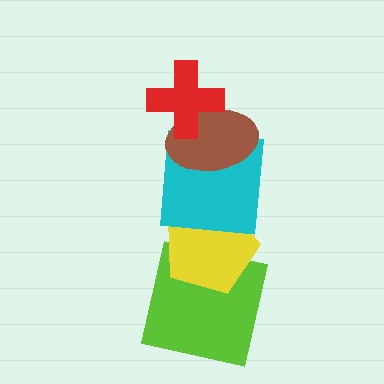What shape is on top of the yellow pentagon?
The cyan square is on top of the yellow pentagon.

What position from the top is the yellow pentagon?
The yellow pentagon is 4th from the top.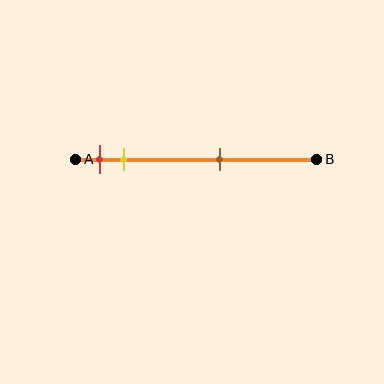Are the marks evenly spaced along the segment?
No, the marks are not evenly spaced.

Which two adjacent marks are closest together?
The red and yellow marks are the closest adjacent pair.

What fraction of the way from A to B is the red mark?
The red mark is approximately 10% (0.1) of the way from A to B.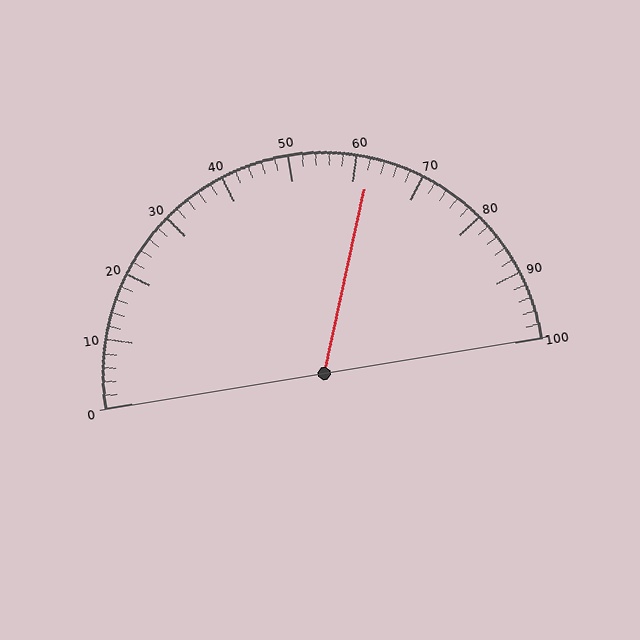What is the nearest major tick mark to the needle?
The nearest major tick mark is 60.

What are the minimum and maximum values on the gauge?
The gauge ranges from 0 to 100.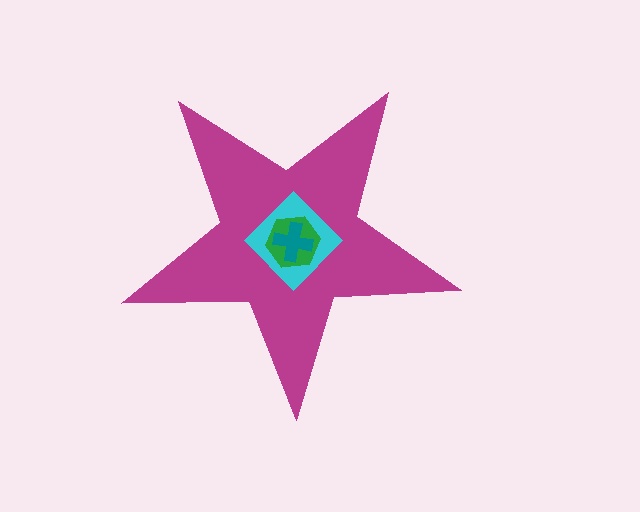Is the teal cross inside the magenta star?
Yes.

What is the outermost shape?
The magenta star.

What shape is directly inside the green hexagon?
The teal cross.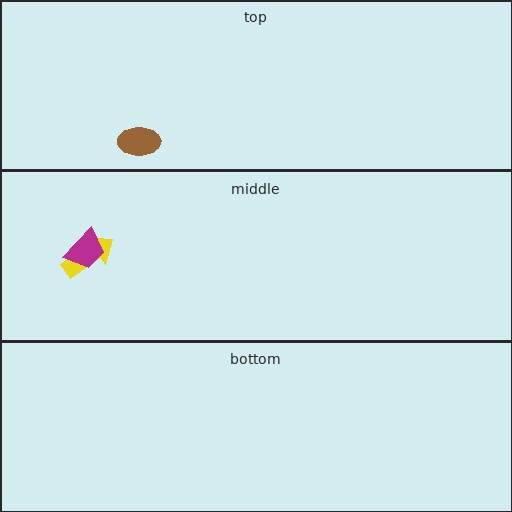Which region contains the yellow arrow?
The middle region.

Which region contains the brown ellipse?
The top region.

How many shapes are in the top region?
1.